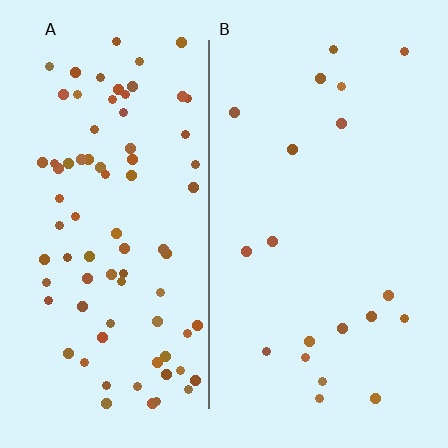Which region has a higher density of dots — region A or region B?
A (the left).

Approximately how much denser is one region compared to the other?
Approximately 4.1× — region A over region B.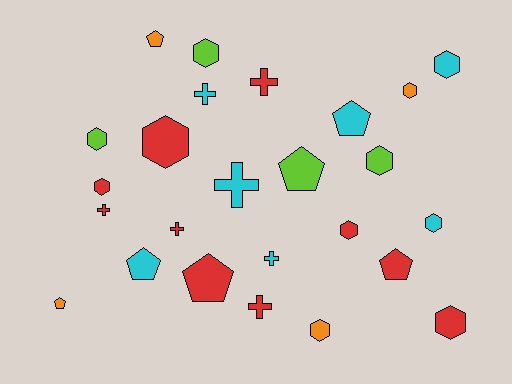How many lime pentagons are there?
There is 1 lime pentagon.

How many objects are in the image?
There are 25 objects.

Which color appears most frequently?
Red, with 10 objects.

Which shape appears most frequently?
Hexagon, with 11 objects.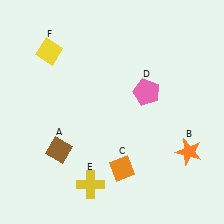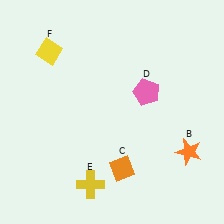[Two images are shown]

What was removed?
The brown diamond (A) was removed in Image 2.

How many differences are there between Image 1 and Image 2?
There is 1 difference between the two images.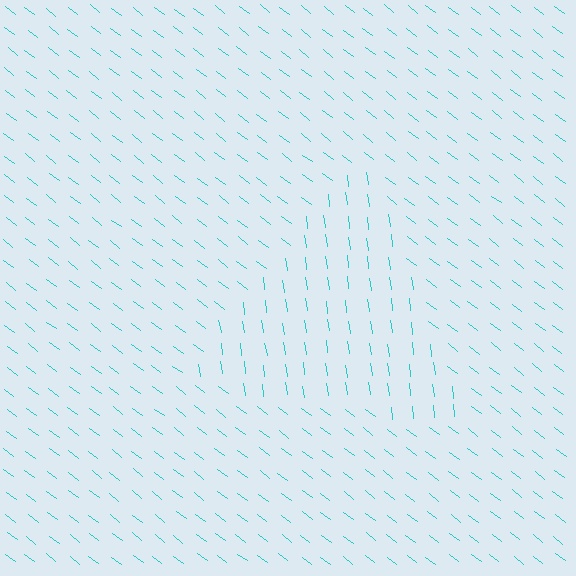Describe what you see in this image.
The image is filled with small cyan line segments. A triangle region in the image has lines oriented differently from the surrounding lines, creating a visible texture boundary.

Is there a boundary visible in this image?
Yes, there is a texture boundary formed by a change in line orientation.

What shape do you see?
I see a triangle.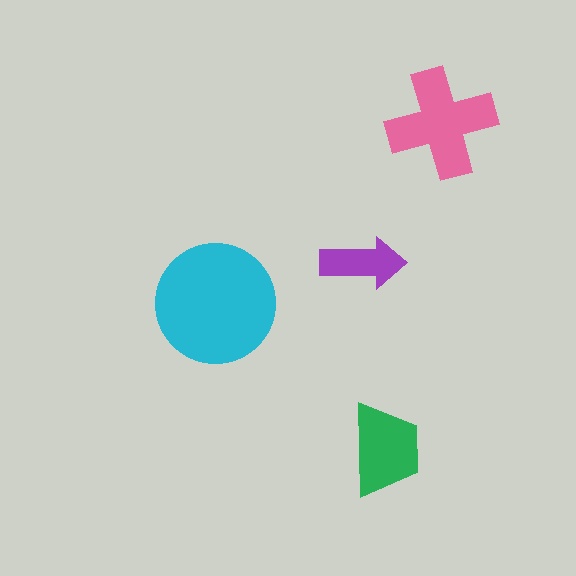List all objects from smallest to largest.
The purple arrow, the green trapezoid, the pink cross, the cyan circle.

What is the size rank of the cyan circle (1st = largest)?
1st.